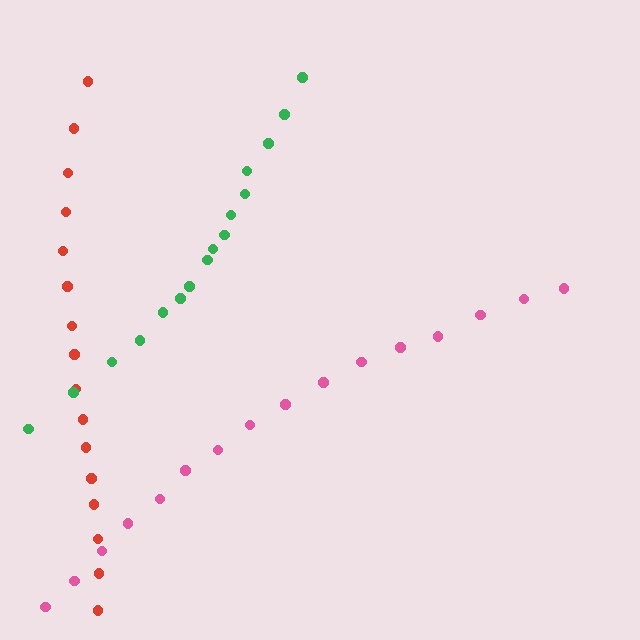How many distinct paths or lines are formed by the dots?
There are 3 distinct paths.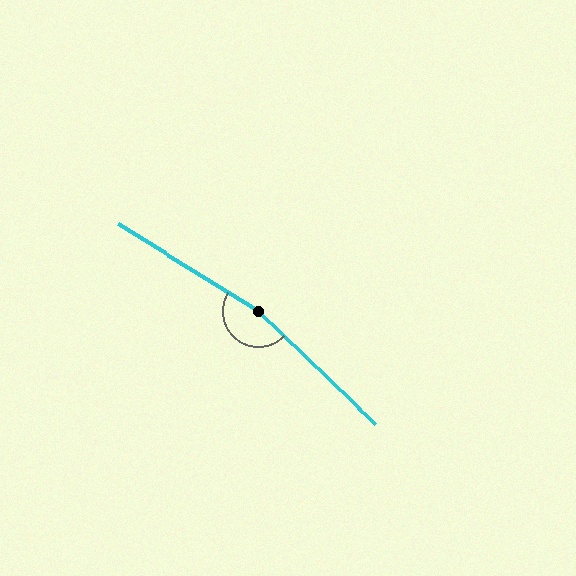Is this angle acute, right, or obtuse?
It is obtuse.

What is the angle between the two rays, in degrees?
Approximately 168 degrees.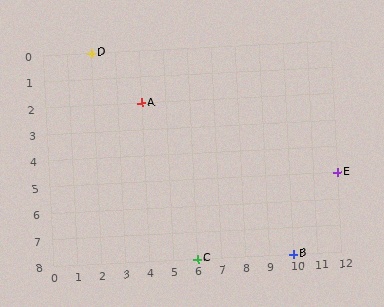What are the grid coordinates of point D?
Point D is at grid coordinates (2, 0).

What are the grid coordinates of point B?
Point B is at grid coordinates (10, 8).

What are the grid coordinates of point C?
Point C is at grid coordinates (6, 8).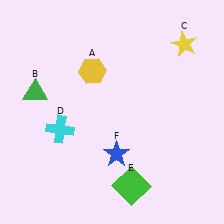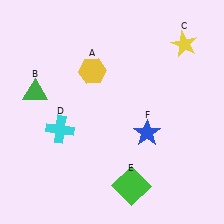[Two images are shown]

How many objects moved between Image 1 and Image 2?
1 object moved between the two images.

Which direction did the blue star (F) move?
The blue star (F) moved right.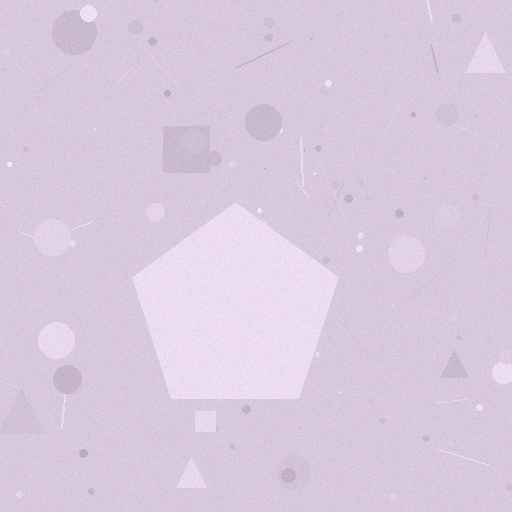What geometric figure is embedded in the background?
A pentagon is embedded in the background.